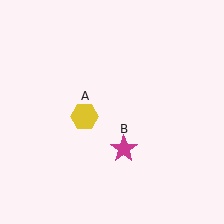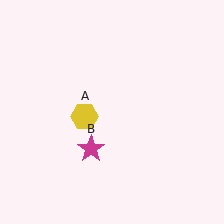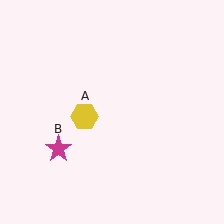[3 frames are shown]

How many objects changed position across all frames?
1 object changed position: magenta star (object B).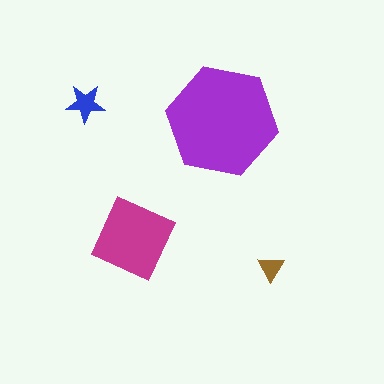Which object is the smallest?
The brown triangle.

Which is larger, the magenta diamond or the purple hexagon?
The purple hexagon.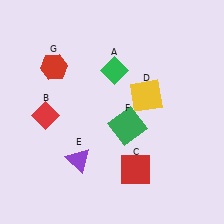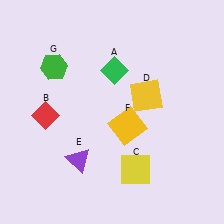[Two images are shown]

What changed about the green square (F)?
In Image 1, F is green. In Image 2, it changed to yellow.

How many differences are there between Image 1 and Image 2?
There are 3 differences between the two images.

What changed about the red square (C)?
In Image 1, C is red. In Image 2, it changed to yellow.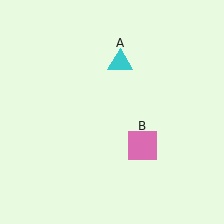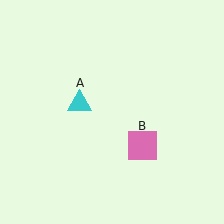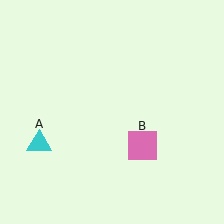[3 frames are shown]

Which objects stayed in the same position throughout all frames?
Pink square (object B) remained stationary.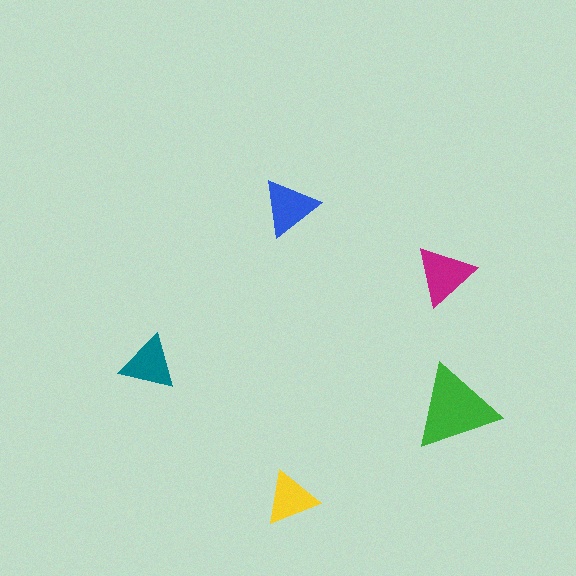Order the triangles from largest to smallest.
the green one, the magenta one, the blue one, the teal one, the yellow one.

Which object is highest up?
The blue triangle is topmost.